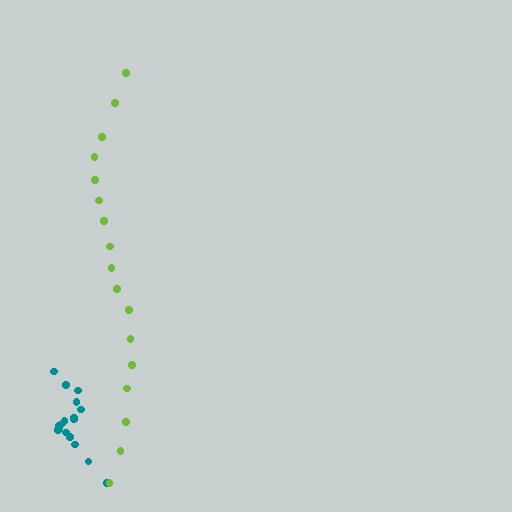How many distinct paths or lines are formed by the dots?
There are 2 distinct paths.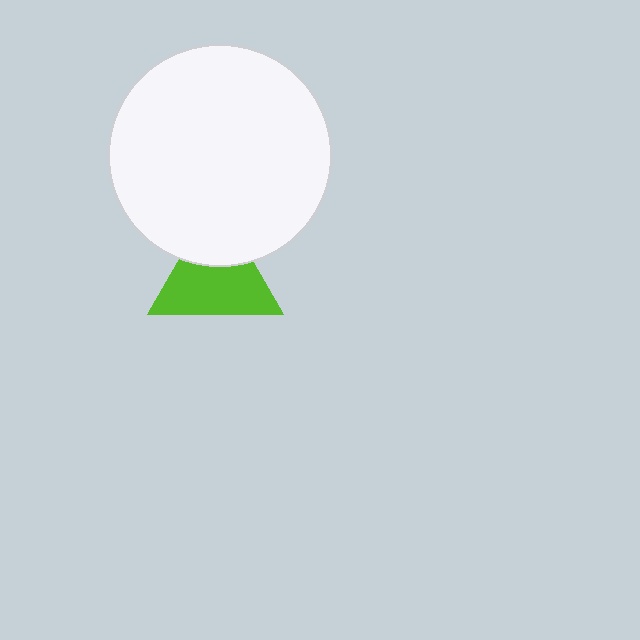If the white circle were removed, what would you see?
You would see the complete lime triangle.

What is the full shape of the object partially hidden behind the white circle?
The partially hidden object is a lime triangle.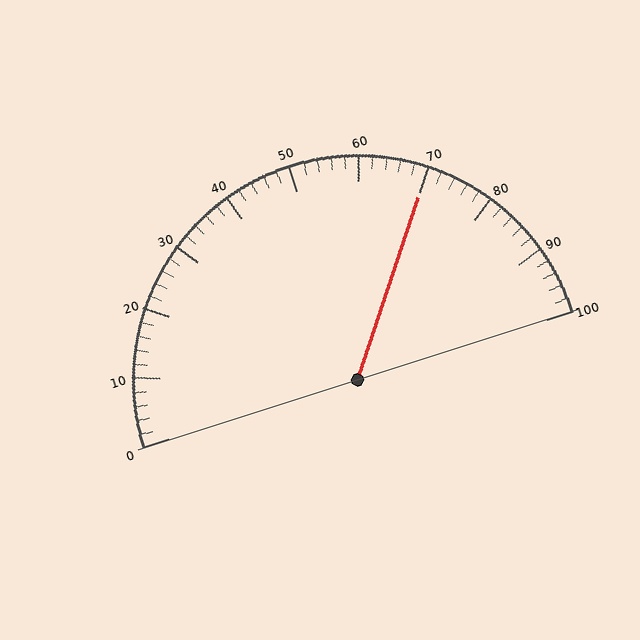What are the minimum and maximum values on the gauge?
The gauge ranges from 0 to 100.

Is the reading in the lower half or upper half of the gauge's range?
The reading is in the upper half of the range (0 to 100).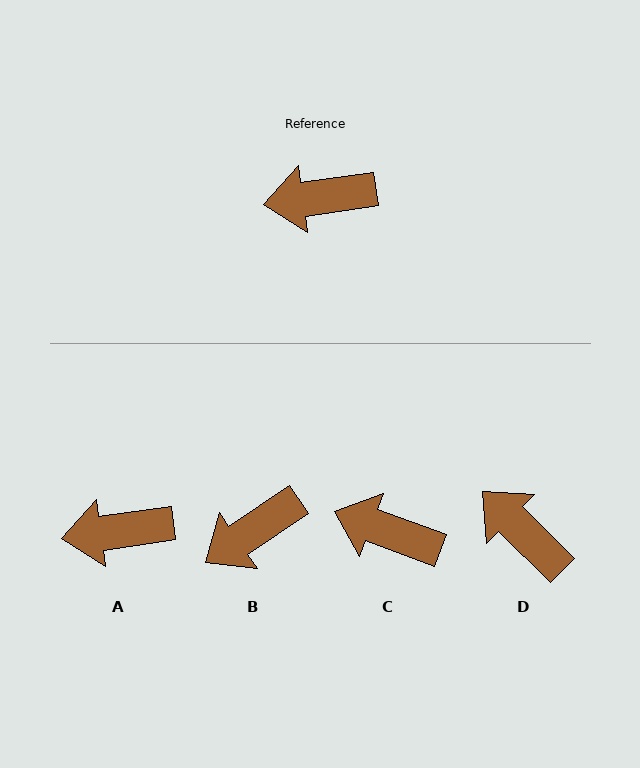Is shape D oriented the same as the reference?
No, it is off by about 52 degrees.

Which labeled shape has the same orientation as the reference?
A.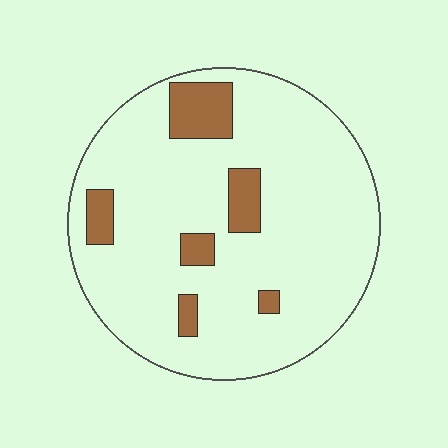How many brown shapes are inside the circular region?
6.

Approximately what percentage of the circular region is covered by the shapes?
Approximately 15%.